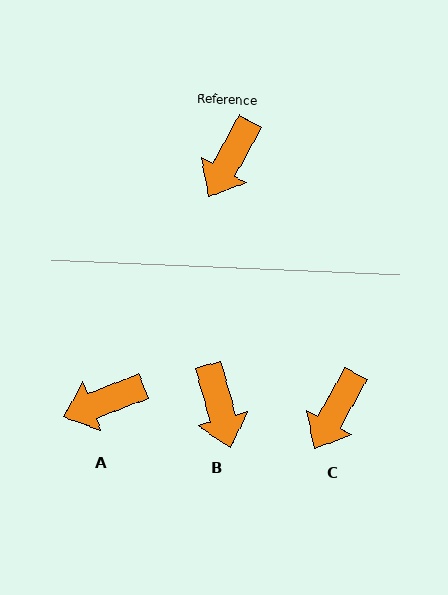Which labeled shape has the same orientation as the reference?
C.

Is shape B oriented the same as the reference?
No, it is off by about 44 degrees.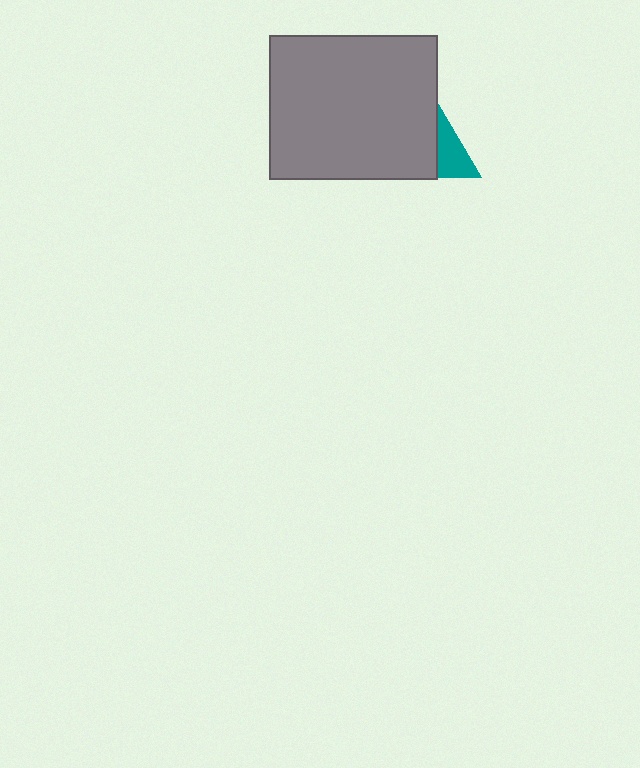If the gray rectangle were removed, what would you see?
You would see the complete teal triangle.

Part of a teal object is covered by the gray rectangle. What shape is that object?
It is a triangle.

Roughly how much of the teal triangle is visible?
A small part of it is visible (roughly 35%).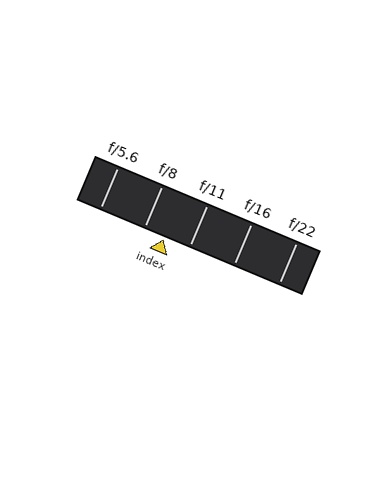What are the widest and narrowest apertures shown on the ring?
The widest aperture shown is f/5.6 and the narrowest is f/22.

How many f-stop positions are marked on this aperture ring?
There are 5 f-stop positions marked.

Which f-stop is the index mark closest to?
The index mark is closest to f/8.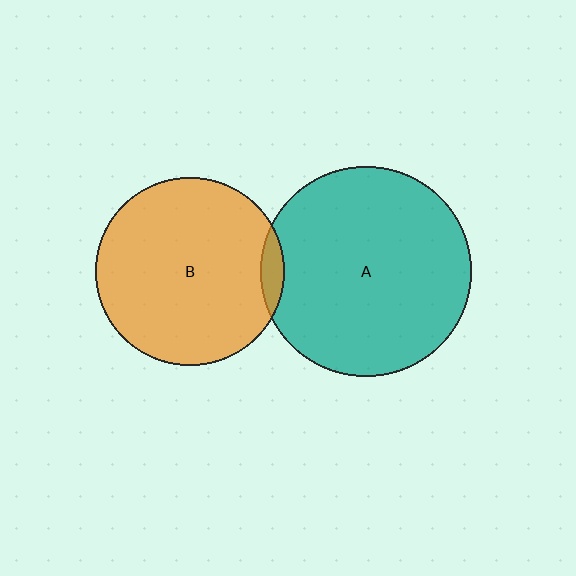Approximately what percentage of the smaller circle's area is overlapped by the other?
Approximately 5%.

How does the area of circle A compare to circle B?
Approximately 1.2 times.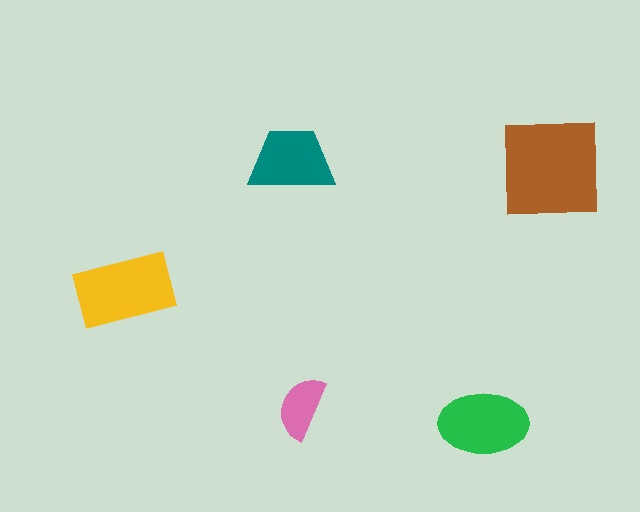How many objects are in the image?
There are 5 objects in the image.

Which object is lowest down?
The green ellipse is bottommost.